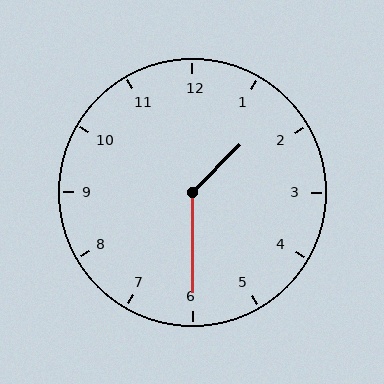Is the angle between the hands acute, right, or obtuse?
It is obtuse.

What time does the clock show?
1:30.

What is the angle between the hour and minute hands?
Approximately 135 degrees.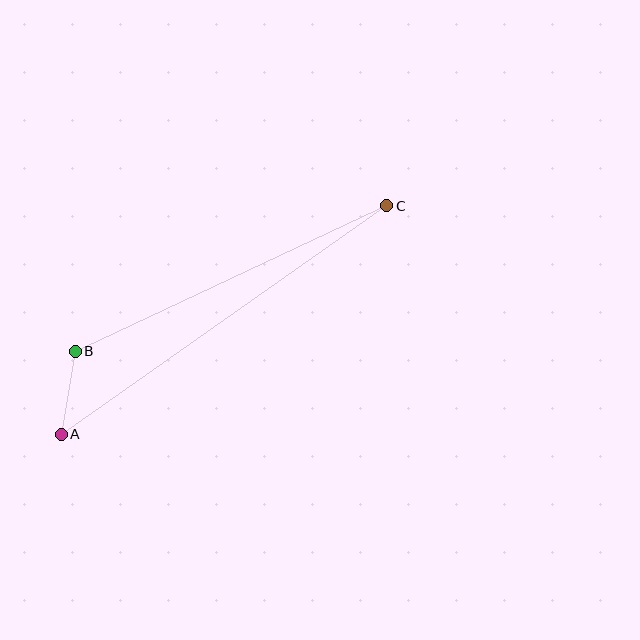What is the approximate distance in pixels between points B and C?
The distance between B and C is approximately 344 pixels.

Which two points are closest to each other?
Points A and B are closest to each other.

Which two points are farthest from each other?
Points A and C are farthest from each other.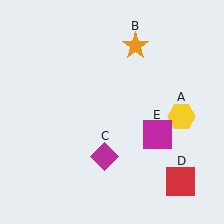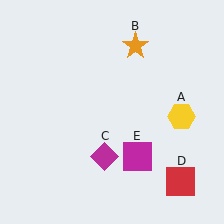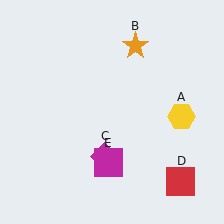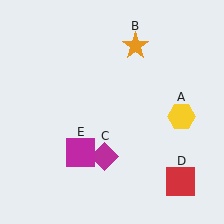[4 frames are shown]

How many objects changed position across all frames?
1 object changed position: magenta square (object E).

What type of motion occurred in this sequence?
The magenta square (object E) rotated clockwise around the center of the scene.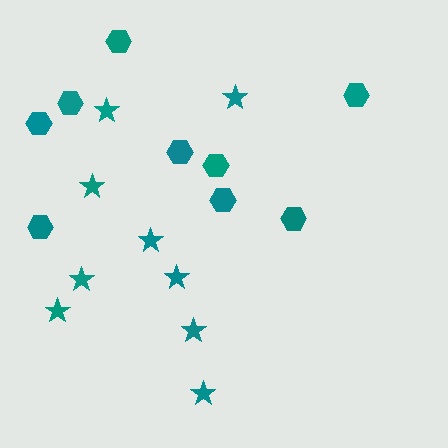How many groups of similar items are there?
There are 2 groups: one group of stars (9) and one group of hexagons (9).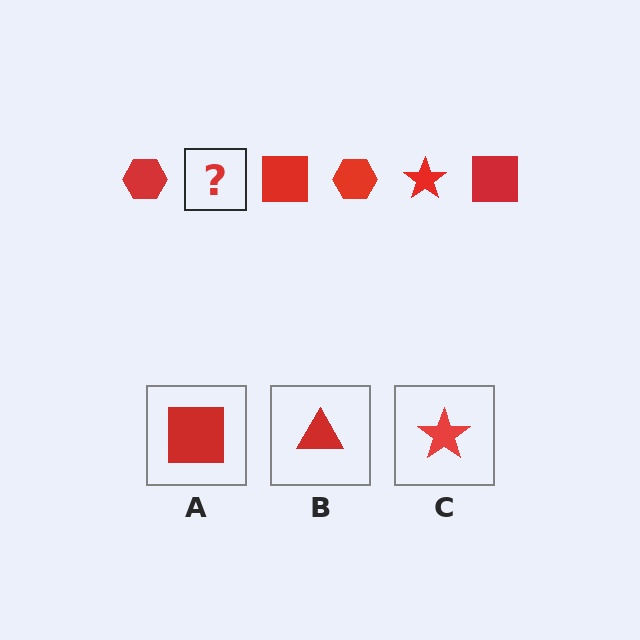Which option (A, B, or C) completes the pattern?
C.